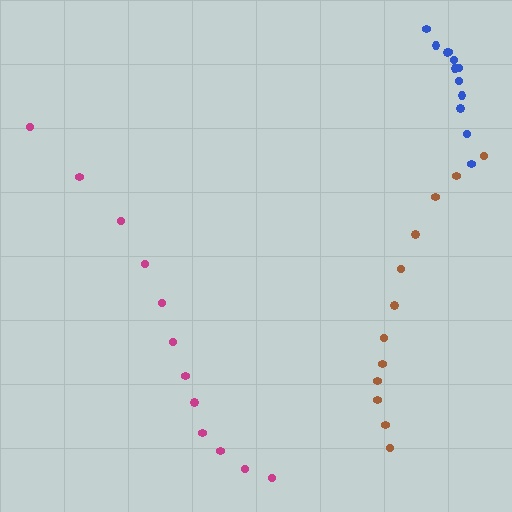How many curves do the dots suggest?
There are 3 distinct paths.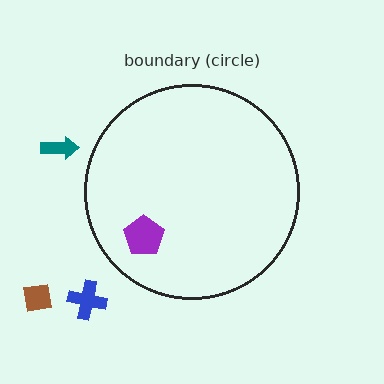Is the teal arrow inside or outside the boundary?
Outside.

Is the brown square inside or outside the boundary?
Outside.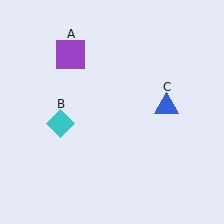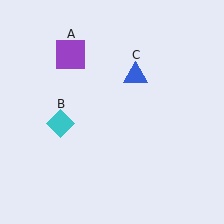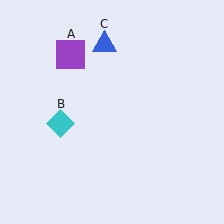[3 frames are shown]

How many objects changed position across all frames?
1 object changed position: blue triangle (object C).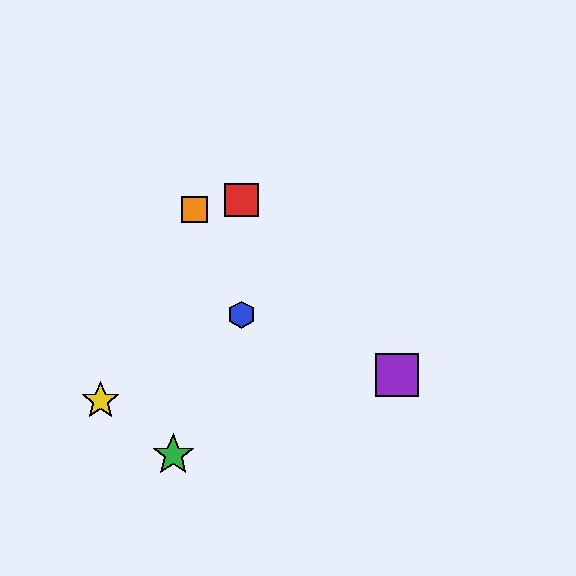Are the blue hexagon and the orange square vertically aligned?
No, the blue hexagon is at x≈242 and the orange square is at x≈195.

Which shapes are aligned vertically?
The red square, the blue hexagon are aligned vertically.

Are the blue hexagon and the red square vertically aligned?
Yes, both are at x≈242.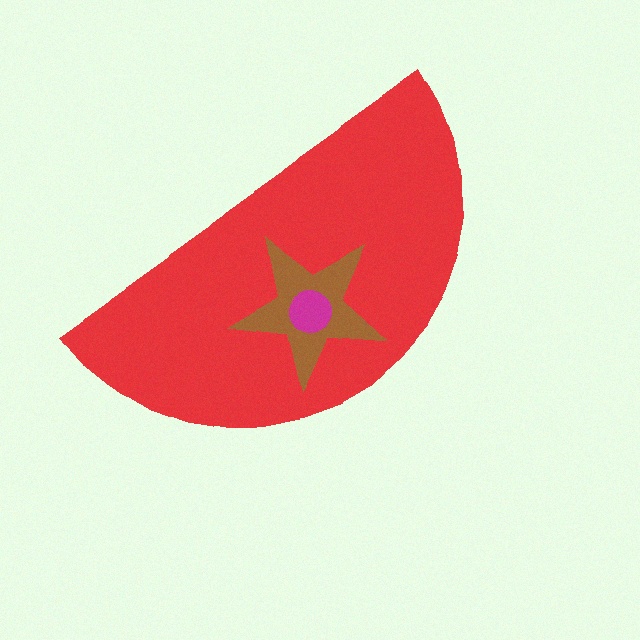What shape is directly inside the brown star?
The magenta circle.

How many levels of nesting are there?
3.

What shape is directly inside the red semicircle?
The brown star.